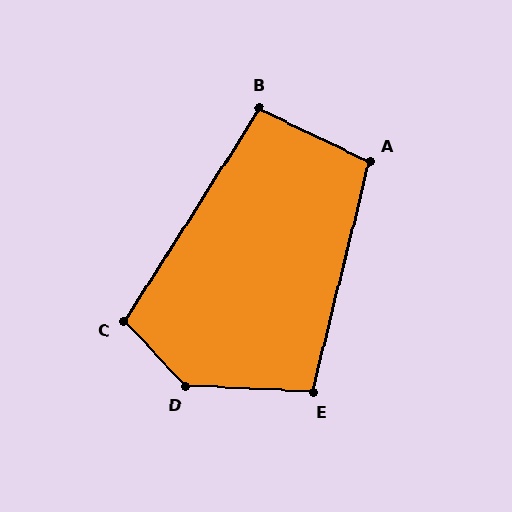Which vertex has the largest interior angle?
D, at approximately 137 degrees.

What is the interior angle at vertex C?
Approximately 104 degrees (obtuse).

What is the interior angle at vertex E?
Approximately 101 degrees (obtuse).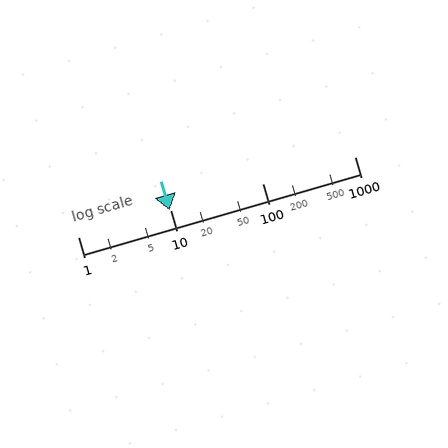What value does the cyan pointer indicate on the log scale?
The pointer indicates approximately 9.8.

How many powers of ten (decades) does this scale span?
The scale spans 3 decades, from 1 to 1000.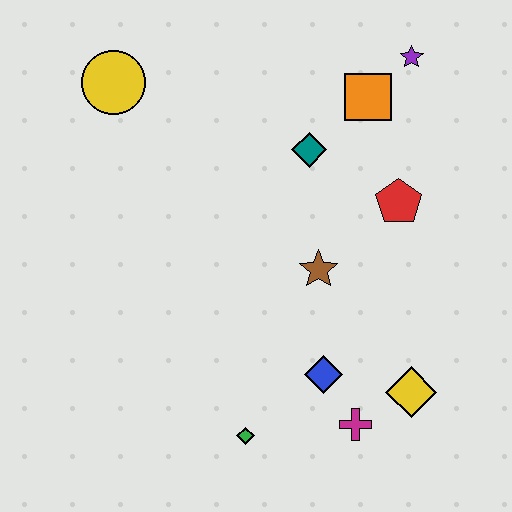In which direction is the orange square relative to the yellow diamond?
The orange square is above the yellow diamond.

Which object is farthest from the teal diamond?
The green diamond is farthest from the teal diamond.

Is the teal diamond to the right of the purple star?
No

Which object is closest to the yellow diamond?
The magenta cross is closest to the yellow diamond.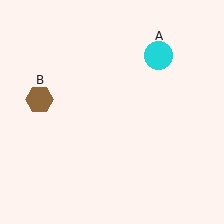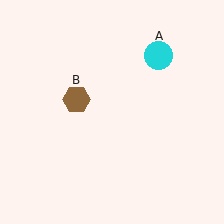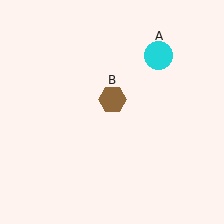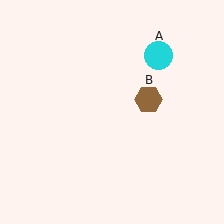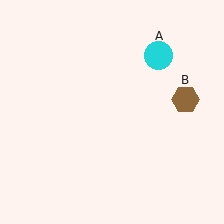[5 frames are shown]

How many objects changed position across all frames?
1 object changed position: brown hexagon (object B).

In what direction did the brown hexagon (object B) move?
The brown hexagon (object B) moved right.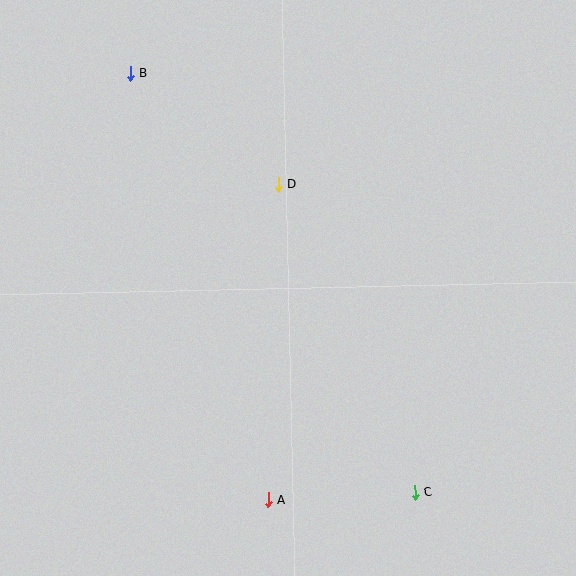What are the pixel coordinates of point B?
Point B is at (131, 74).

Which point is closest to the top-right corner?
Point D is closest to the top-right corner.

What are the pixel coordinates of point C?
Point C is at (415, 492).